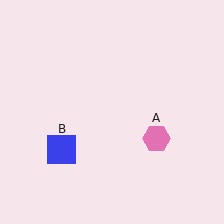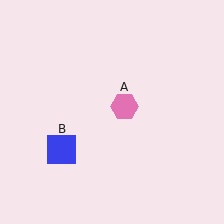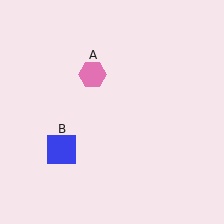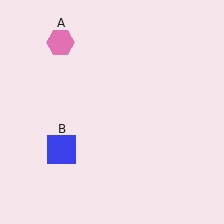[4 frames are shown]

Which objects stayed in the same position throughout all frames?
Blue square (object B) remained stationary.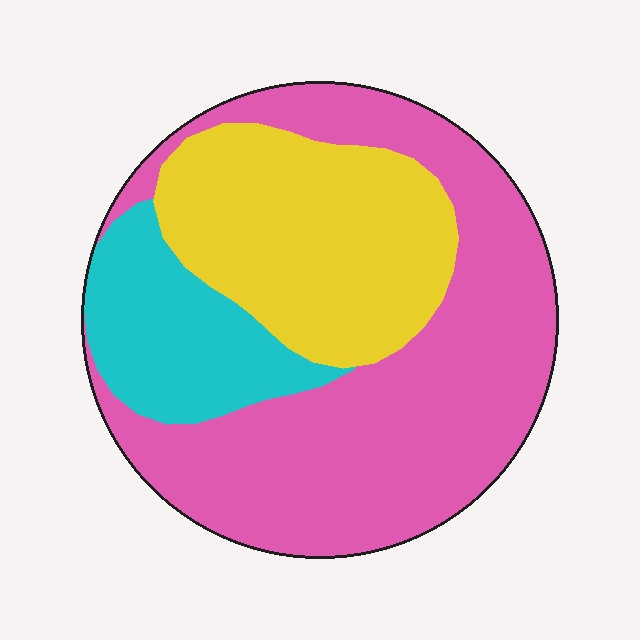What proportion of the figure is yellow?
Yellow covers 30% of the figure.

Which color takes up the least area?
Cyan, at roughly 15%.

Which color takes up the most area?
Pink, at roughly 55%.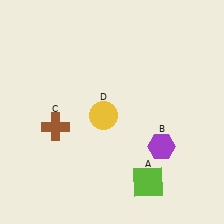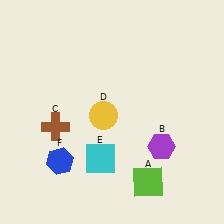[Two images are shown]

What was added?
A cyan square (E), a blue hexagon (F) were added in Image 2.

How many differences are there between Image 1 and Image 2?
There are 2 differences between the two images.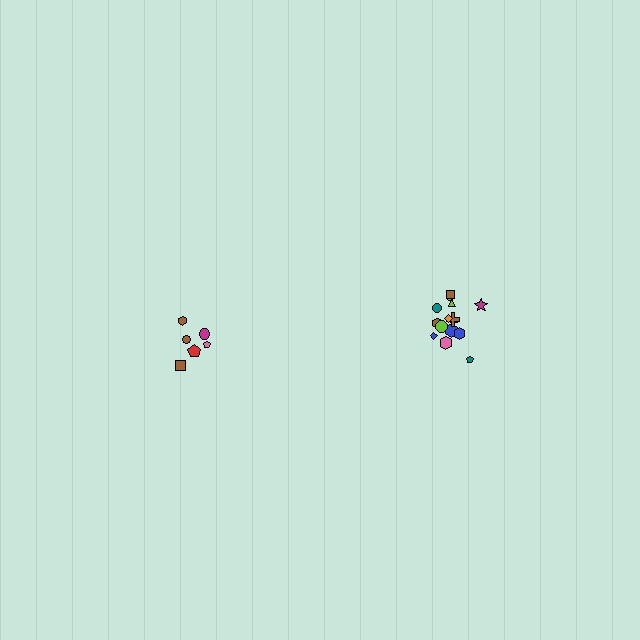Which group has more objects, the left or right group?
The right group.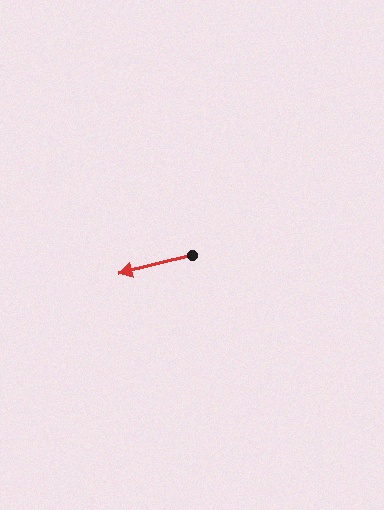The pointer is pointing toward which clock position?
Roughly 9 o'clock.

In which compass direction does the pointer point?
West.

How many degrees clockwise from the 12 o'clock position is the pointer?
Approximately 256 degrees.